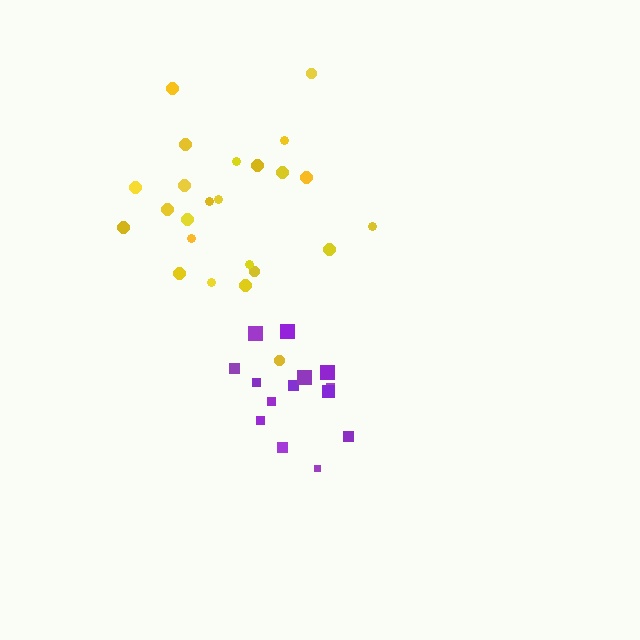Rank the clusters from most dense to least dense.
purple, yellow.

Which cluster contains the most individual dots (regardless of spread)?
Yellow (24).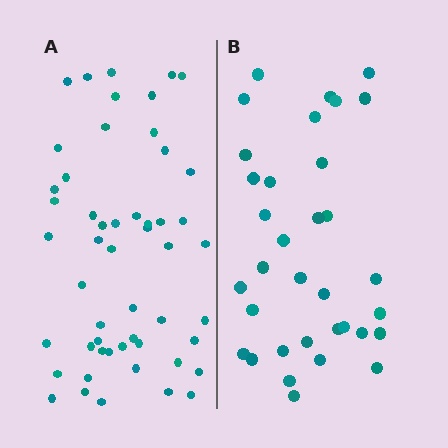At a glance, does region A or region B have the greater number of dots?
Region A (the left region) has more dots.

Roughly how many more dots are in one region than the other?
Region A has approximately 20 more dots than region B.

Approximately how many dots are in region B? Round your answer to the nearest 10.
About 30 dots. (The exact count is 34, which rounds to 30.)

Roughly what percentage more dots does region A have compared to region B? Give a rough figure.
About 55% more.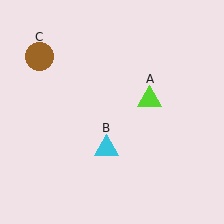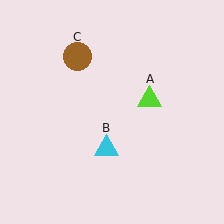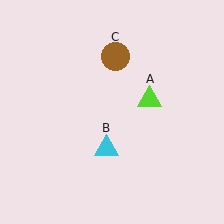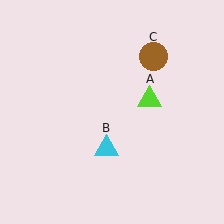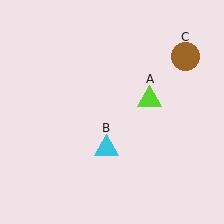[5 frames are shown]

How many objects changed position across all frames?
1 object changed position: brown circle (object C).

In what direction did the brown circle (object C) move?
The brown circle (object C) moved right.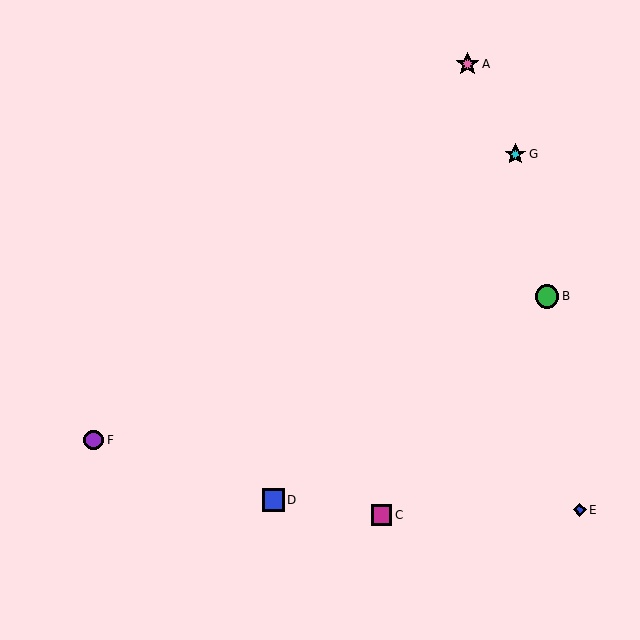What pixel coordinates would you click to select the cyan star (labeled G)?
Click at (515, 154) to select the cyan star G.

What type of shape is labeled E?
Shape E is a blue diamond.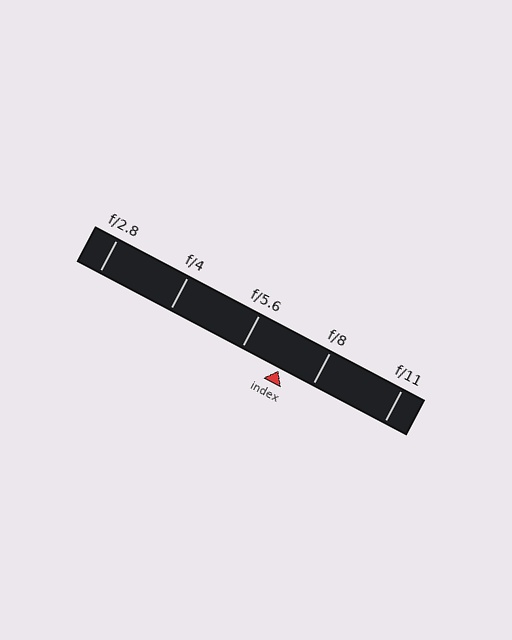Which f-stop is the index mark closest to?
The index mark is closest to f/8.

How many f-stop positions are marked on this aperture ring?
There are 5 f-stop positions marked.